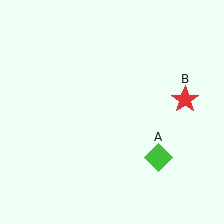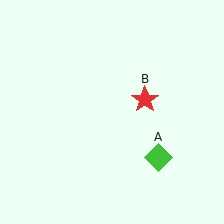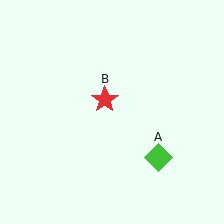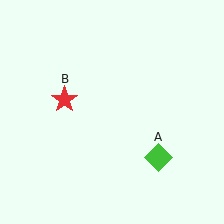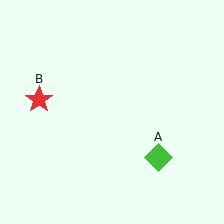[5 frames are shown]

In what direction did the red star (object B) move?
The red star (object B) moved left.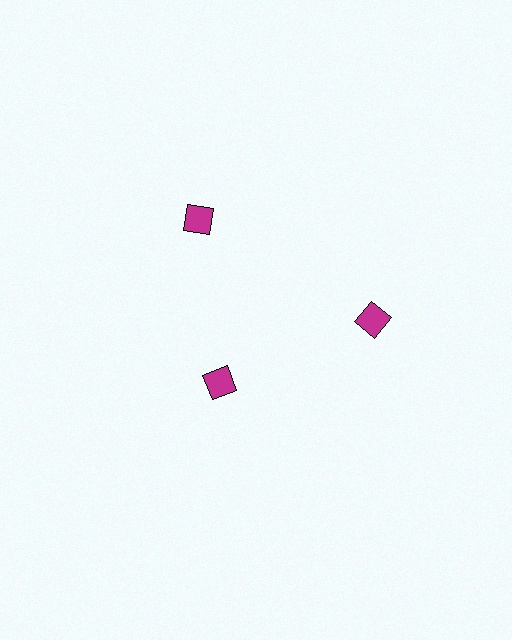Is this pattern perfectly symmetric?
No. The 3 magenta diamonds are arranged in a ring, but one element near the 7 o'clock position is pulled inward toward the center, breaking the 3-fold rotational symmetry.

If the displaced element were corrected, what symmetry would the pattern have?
It would have 3-fold rotational symmetry — the pattern would map onto itself every 120 degrees.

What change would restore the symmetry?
The symmetry would be restored by moving it outward, back onto the ring so that all 3 diamonds sit at equal angles and equal distance from the center.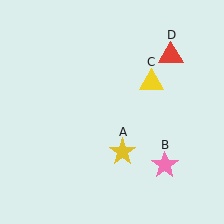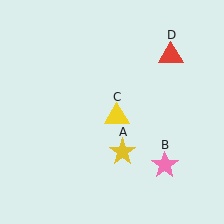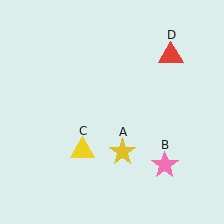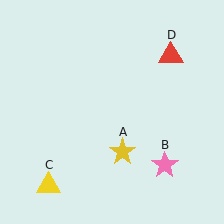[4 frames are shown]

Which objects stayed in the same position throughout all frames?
Yellow star (object A) and pink star (object B) and red triangle (object D) remained stationary.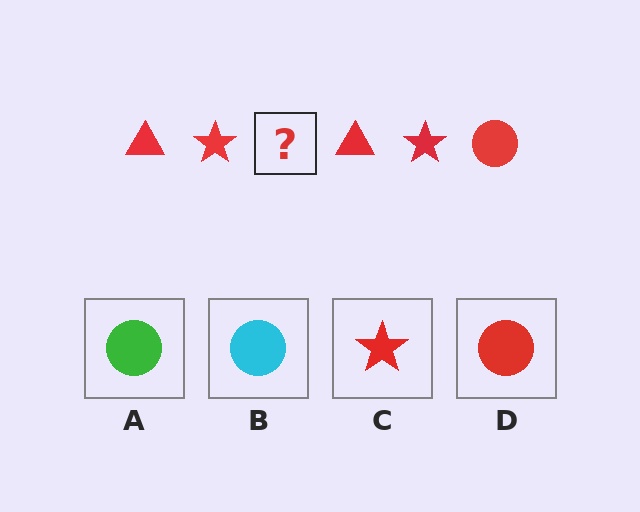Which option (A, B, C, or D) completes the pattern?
D.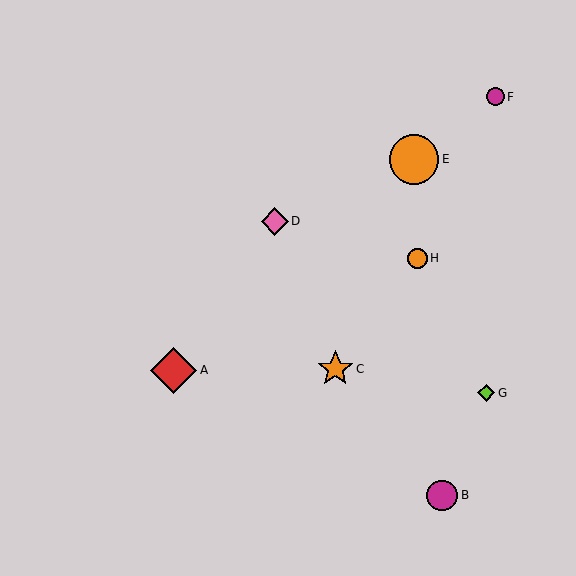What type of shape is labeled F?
Shape F is a magenta circle.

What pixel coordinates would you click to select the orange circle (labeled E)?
Click at (414, 159) to select the orange circle E.